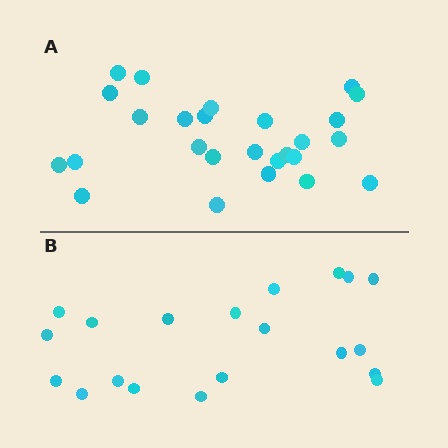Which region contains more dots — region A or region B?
Region A (the top region) has more dots.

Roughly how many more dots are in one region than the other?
Region A has about 6 more dots than region B.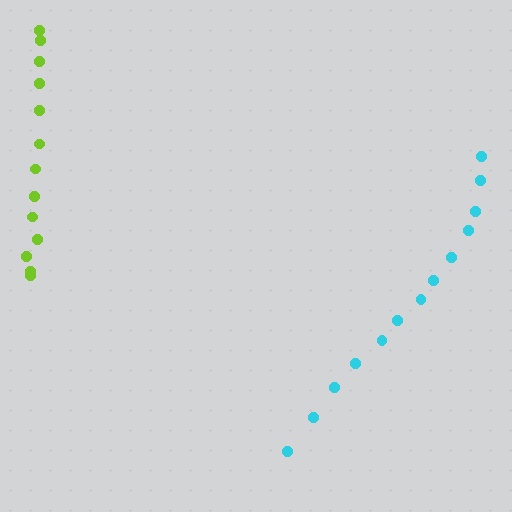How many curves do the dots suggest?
There are 2 distinct paths.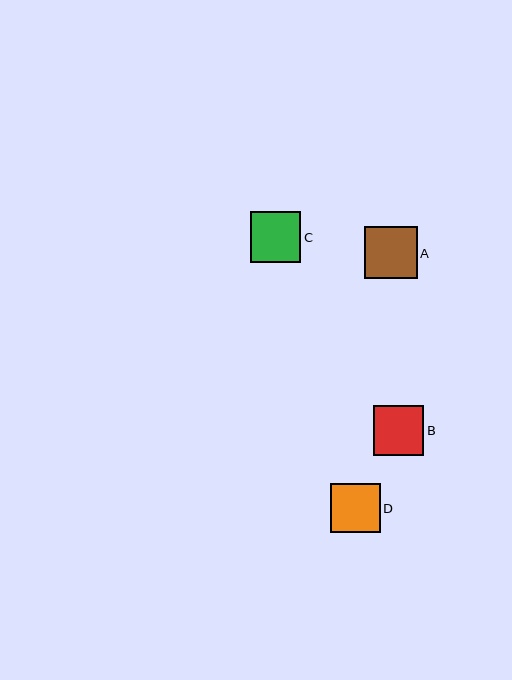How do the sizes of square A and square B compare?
Square A and square B are approximately the same size.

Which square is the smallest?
Square D is the smallest with a size of approximately 49 pixels.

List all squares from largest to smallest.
From largest to smallest: A, C, B, D.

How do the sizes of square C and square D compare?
Square C and square D are approximately the same size.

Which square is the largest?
Square A is the largest with a size of approximately 53 pixels.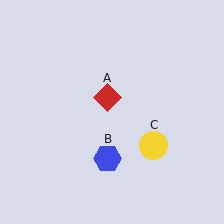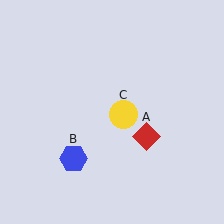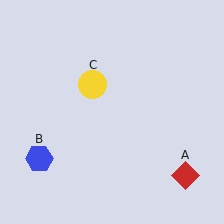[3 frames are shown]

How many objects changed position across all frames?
3 objects changed position: red diamond (object A), blue hexagon (object B), yellow circle (object C).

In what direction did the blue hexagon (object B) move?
The blue hexagon (object B) moved left.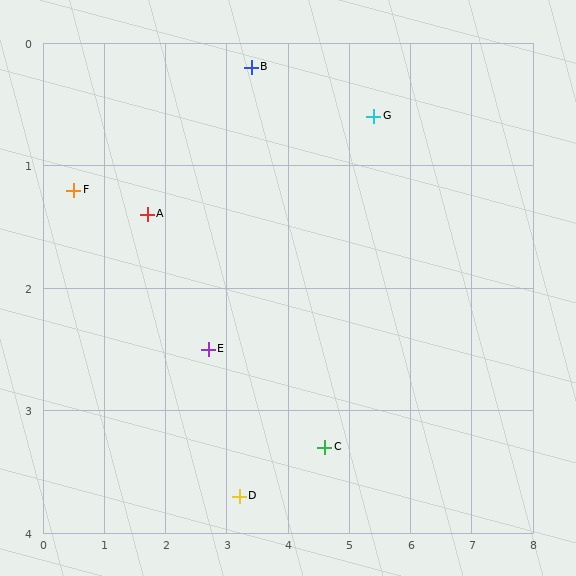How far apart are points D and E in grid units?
Points D and E are about 1.3 grid units apart.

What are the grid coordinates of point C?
Point C is at approximately (4.6, 3.3).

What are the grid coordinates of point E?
Point E is at approximately (2.7, 2.5).